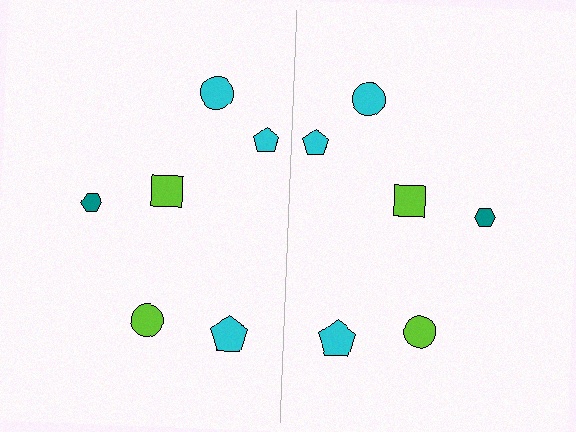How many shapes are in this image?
There are 12 shapes in this image.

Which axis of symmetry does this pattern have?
The pattern has a vertical axis of symmetry running through the center of the image.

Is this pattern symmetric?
Yes, this pattern has bilateral (reflection) symmetry.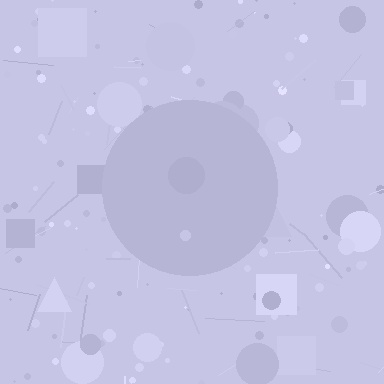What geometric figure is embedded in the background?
A circle is embedded in the background.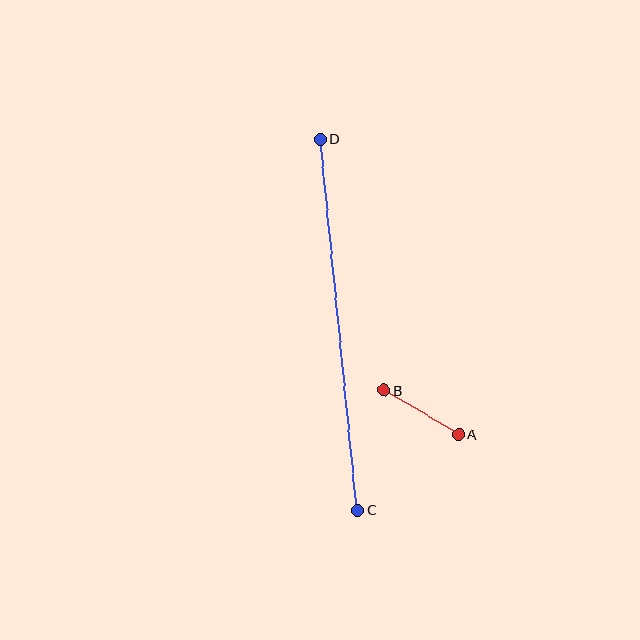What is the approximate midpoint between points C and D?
The midpoint is at approximately (339, 325) pixels.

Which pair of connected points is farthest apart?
Points C and D are farthest apart.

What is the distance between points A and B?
The distance is approximately 87 pixels.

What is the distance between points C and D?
The distance is approximately 372 pixels.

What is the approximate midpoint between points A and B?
The midpoint is at approximately (421, 412) pixels.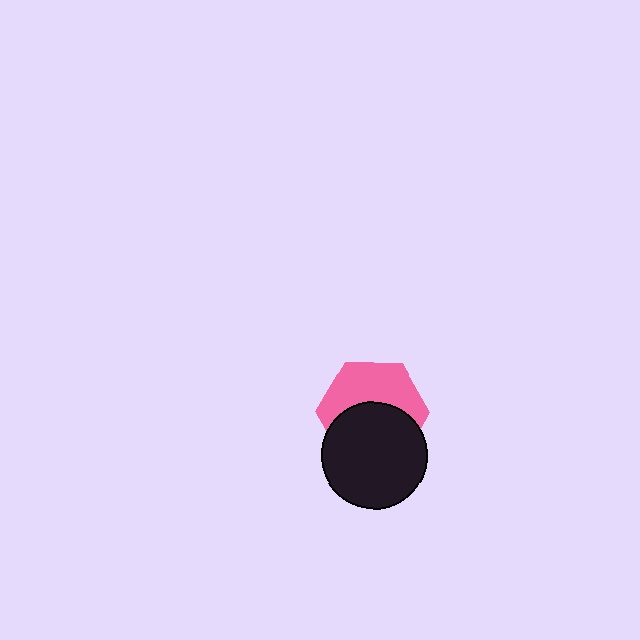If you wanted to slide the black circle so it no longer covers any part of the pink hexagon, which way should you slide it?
Slide it down — that is the most direct way to separate the two shapes.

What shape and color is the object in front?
The object in front is a black circle.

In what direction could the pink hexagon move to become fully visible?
The pink hexagon could move up. That would shift it out from behind the black circle entirely.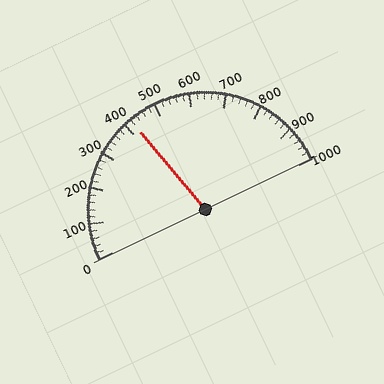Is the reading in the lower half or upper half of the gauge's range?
The reading is in the lower half of the range (0 to 1000).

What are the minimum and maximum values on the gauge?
The gauge ranges from 0 to 1000.